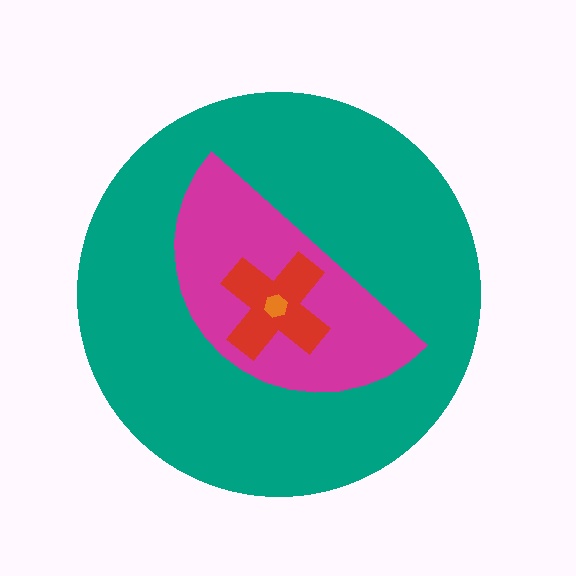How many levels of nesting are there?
4.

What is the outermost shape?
The teal circle.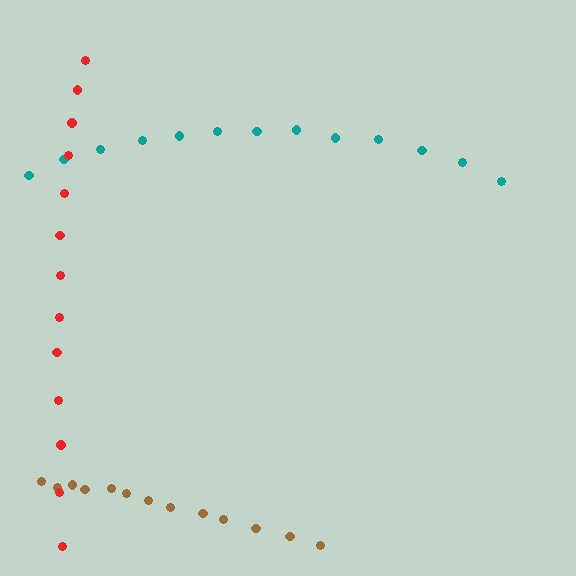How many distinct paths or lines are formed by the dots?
There are 3 distinct paths.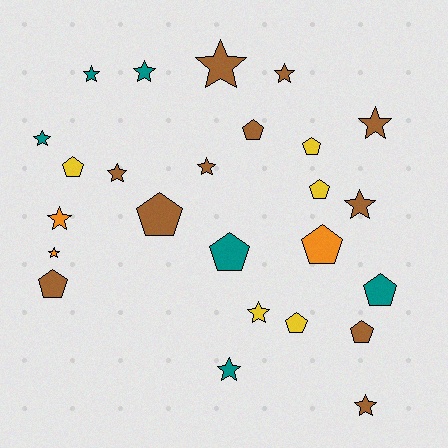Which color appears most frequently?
Brown, with 11 objects.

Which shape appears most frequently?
Star, with 14 objects.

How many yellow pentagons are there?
There are 4 yellow pentagons.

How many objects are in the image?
There are 25 objects.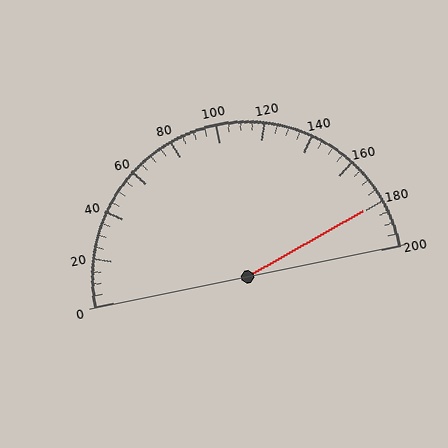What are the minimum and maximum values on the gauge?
The gauge ranges from 0 to 200.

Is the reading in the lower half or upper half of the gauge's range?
The reading is in the upper half of the range (0 to 200).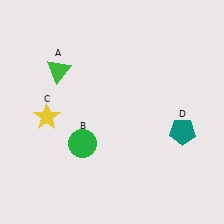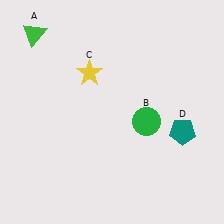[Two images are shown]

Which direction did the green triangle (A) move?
The green triangle (A) moved up.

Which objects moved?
The objects that moved are: the green triangle (A), the green circle (B), the yellow star (C).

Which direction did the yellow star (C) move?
The yellow star (C) moved up.